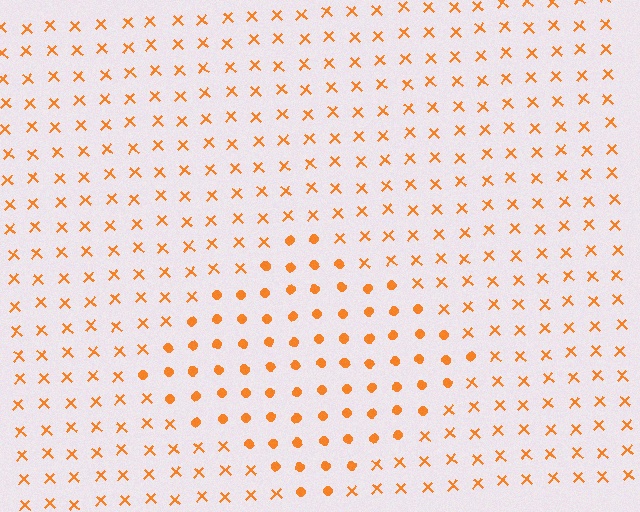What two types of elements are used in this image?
The image uses circles inside the diamond region and X marks outside it.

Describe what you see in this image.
The image is filled with small orange elements arranged in a uniform grid. A diamond-shaped region contains circles, while the surrounding area contains X marks. The boundary is defined purely by the change in element shape.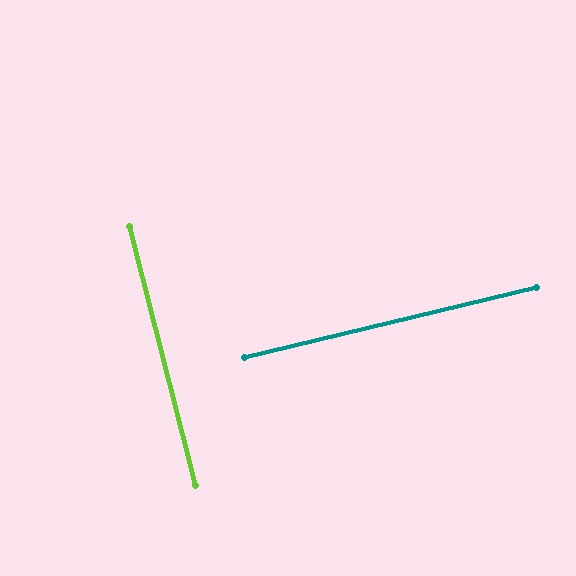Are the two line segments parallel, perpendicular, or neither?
Perpendicular — they meet at approximately 89°.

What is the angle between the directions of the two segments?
Approximately 89 degrees.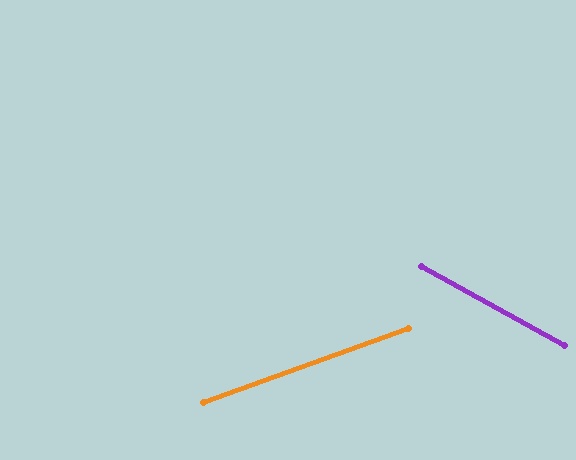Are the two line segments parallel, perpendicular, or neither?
Neither parallel nor perpendicular — they differ by about 49°.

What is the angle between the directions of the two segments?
Approximately 49 degrees.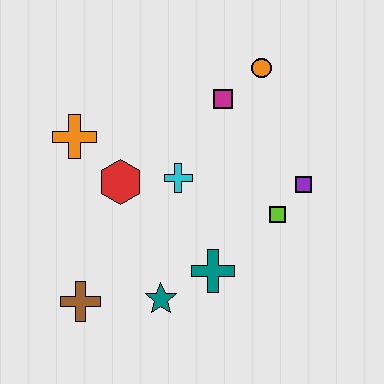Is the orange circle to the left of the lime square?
Yes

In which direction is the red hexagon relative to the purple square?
The red hexagon is to the left of the purple square.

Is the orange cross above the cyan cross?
Yes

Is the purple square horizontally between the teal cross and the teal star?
No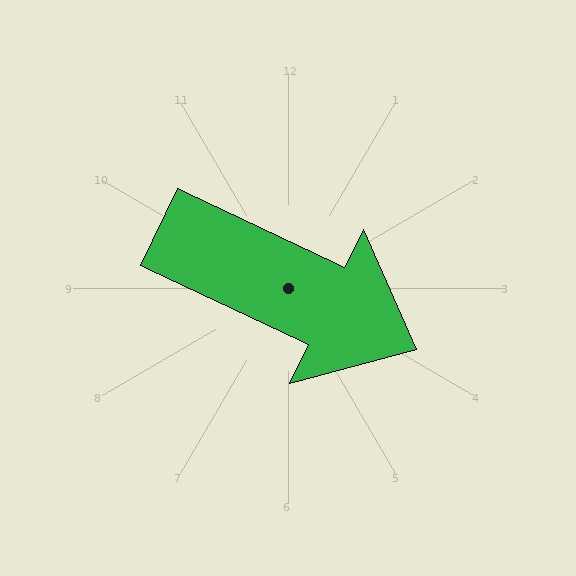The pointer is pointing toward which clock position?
Roughly 4 o'clock.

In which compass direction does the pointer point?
Southeast.